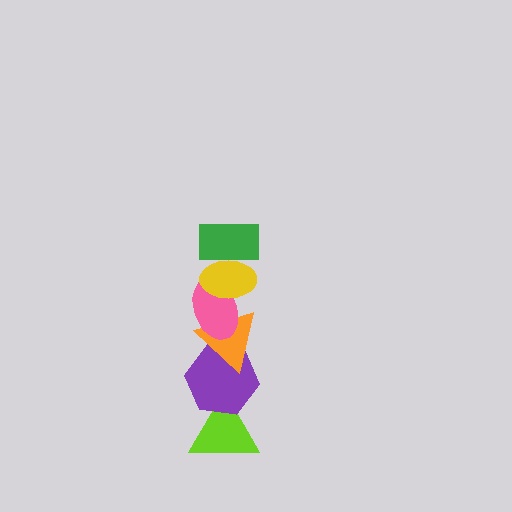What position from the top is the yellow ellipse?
The yellow ellipse is 2nd from the top.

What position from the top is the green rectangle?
The green rectangle is 1st from the top.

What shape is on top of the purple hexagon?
The orange triangle is on top of the purple hexagon.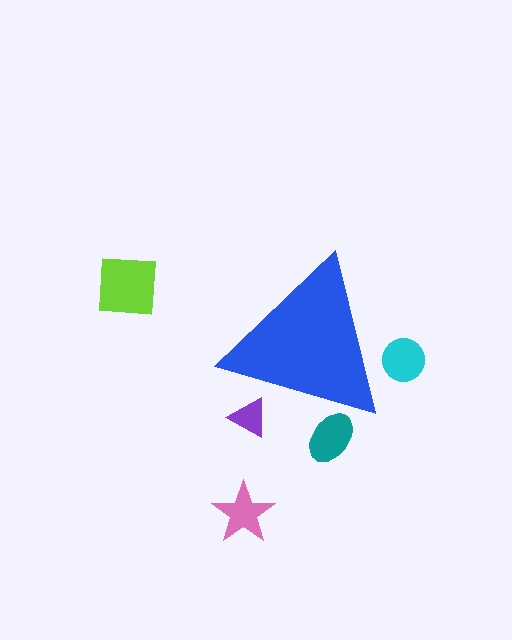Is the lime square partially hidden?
No, the lime square is fully visible.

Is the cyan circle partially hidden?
Yes, the cyan circle is partially hidden behind the blue triangle.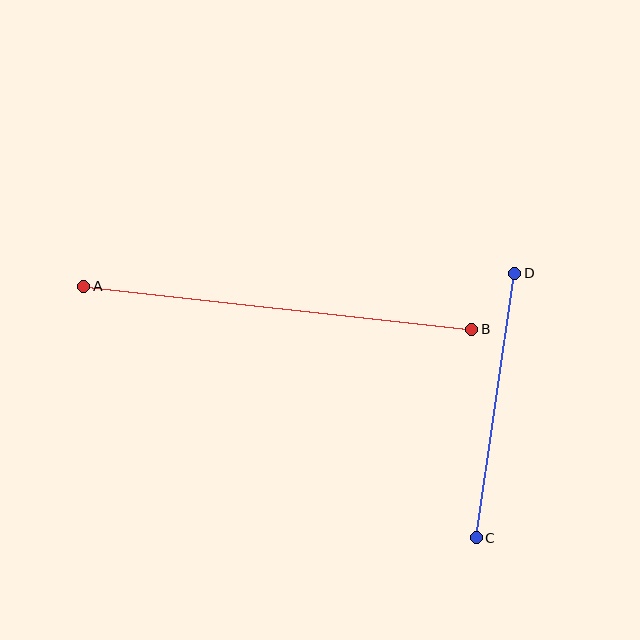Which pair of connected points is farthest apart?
Points A and B are farthest apart.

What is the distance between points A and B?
The distance is approximately 391 pixels.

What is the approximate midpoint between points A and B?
The midpoint is at approximately (278, 308) pixels.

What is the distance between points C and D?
The distance is approximately 267 pixels.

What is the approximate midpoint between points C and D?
The midpoint is at approximately (495, 406) pixels.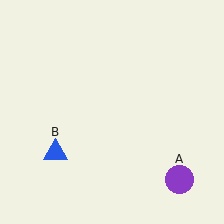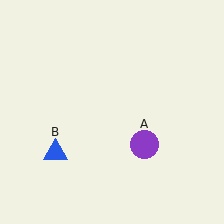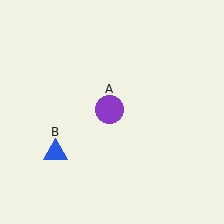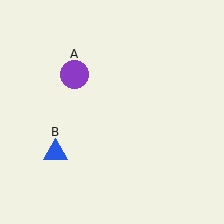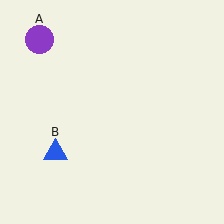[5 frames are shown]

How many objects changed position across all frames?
1 object changed position: purple circle (object A).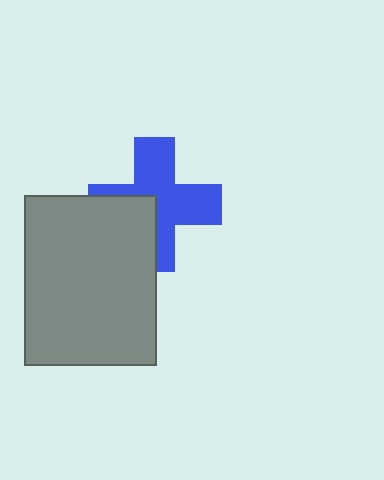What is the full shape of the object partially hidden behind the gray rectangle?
The partially hidden object is a blue cross.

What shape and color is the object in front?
The object in front is a gray rectangle.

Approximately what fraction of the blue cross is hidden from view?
Roughly 34% of the blue cross is hidden behind the gray rectangle.